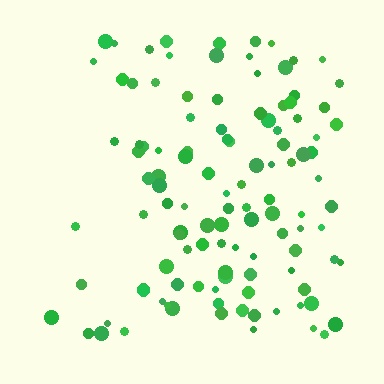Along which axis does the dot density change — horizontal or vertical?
Horizontal.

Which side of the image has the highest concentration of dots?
The right.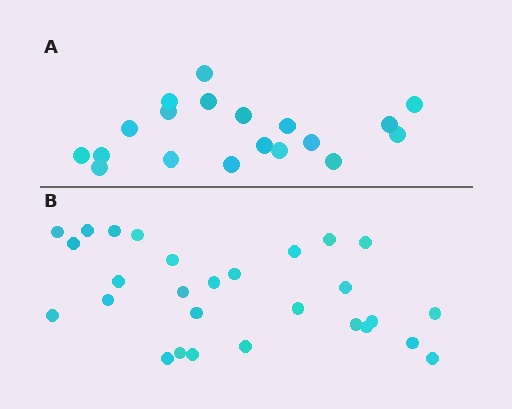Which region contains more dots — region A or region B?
Region B (the bottom region) has more dots.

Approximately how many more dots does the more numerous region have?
Region B has roughly 8 or so more dots than region A.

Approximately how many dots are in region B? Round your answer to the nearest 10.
About 30 dots. (The exact count is 28, which rounds to 30.)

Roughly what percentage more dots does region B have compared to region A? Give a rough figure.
About 45% more.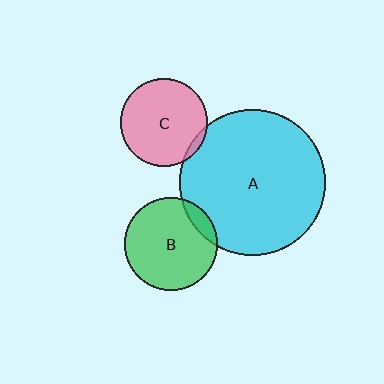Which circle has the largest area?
Circle A (cyan).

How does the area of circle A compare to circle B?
Approximately 2.5 times.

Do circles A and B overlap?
Yes.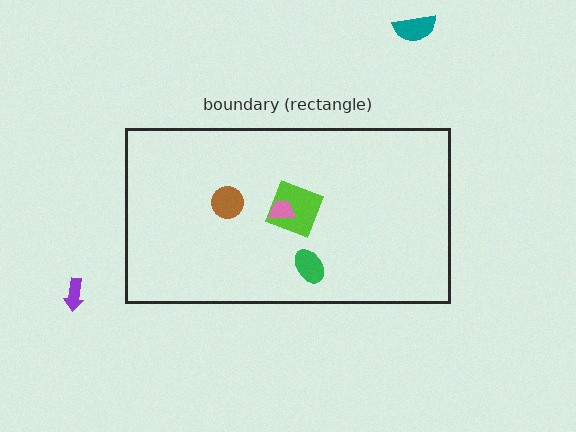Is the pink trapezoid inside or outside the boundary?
Inside.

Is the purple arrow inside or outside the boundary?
Outside.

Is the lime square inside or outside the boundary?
Inside.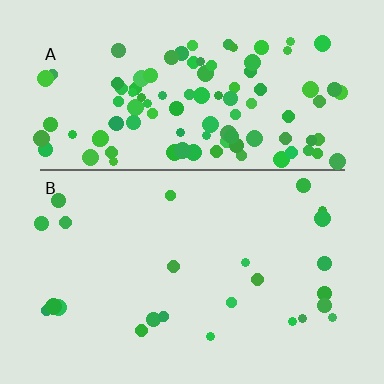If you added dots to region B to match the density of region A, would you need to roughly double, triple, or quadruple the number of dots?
Approximately quadruple.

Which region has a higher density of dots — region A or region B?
A (the top).